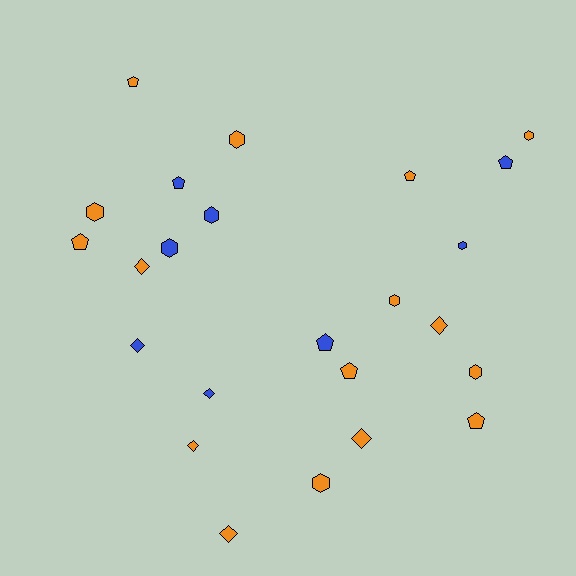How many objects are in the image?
There are 24 objects.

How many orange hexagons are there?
There are 6 orange hexagons.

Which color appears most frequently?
Orange, with 16 objects.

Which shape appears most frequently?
Hexagon, with 9 objects.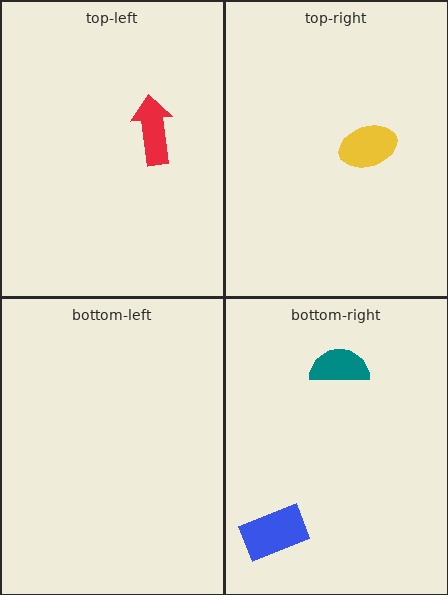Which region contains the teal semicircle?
The bottom-right region.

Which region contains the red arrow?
The top-left region.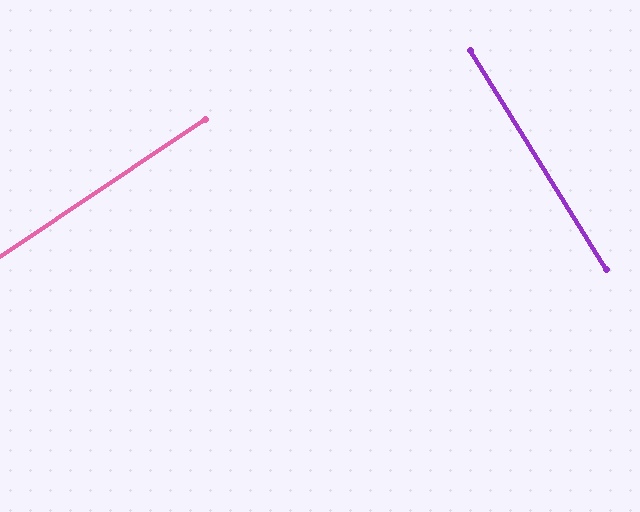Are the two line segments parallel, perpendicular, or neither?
Perpendicular — they meet at approximately 88°.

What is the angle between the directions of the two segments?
Approximately 88 degrees.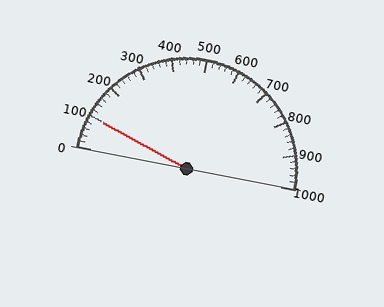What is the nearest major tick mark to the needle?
The nearest major tick mark is 100.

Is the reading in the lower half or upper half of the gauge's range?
The reading is in the lower half of the range (0 to 1000).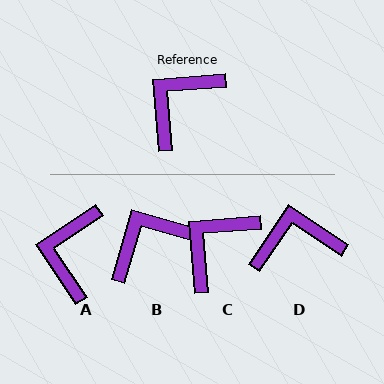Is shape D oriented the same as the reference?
No, it is off by about 39 degrees.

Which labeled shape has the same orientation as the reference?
C.